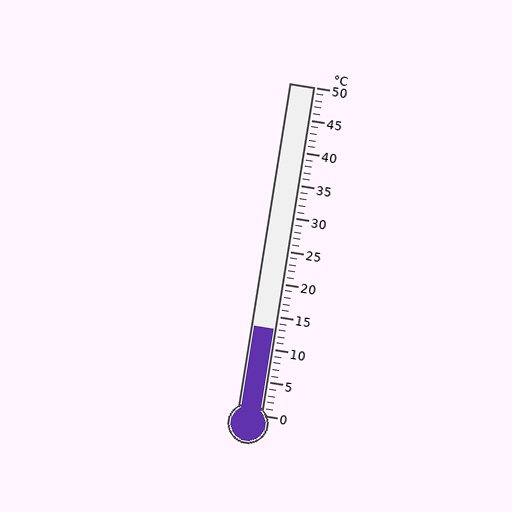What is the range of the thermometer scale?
The thermometer scale ranges from 0°C to 50°C.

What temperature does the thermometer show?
The thermometer shows approximately 13°C.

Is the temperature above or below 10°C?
The temperature is above 10°C.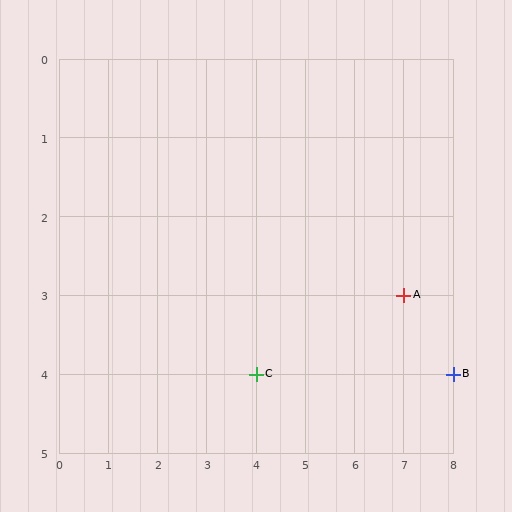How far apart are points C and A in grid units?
Points C and A are 3 columns and 1 row apart (about 3.2 grid units diagonally).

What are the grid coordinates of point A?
Point A is at grid coordinates (7, 3).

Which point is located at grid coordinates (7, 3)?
Point A is at (7, 3).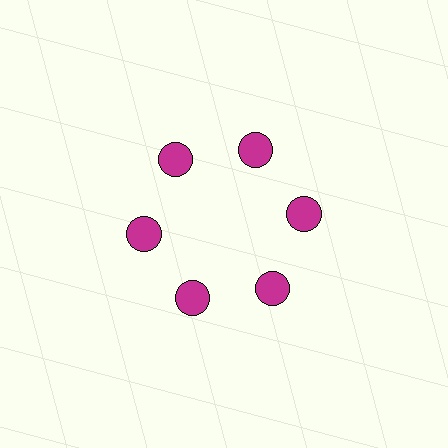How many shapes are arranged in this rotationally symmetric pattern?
There are 6 shapes, arranged in 6 groups of 1.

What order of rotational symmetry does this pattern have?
This pattern has 6-fold rotational symmetry.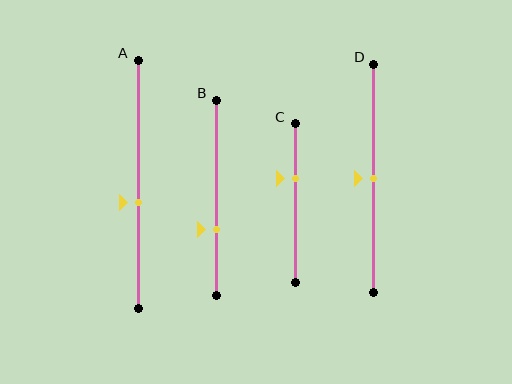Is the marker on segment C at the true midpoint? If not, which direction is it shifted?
No, the marker on segment C is shifted upward by about 15% of the segment length.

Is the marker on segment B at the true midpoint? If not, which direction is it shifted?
No, the marker on segment B is shifted downward by about 16% of the segment length.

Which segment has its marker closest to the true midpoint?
Segment D has its marker closest to the true midpoint.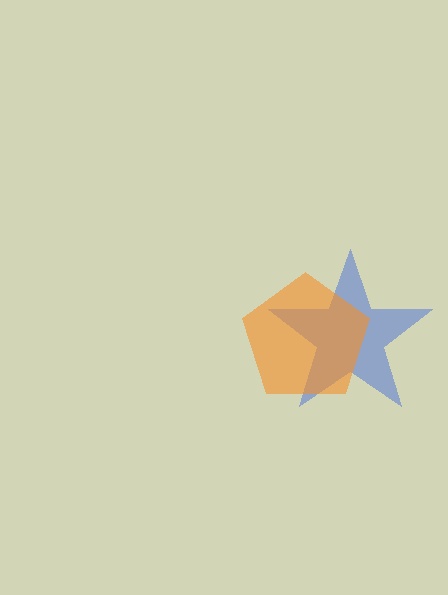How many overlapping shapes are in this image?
There are 2 overlapping shapes in the image.